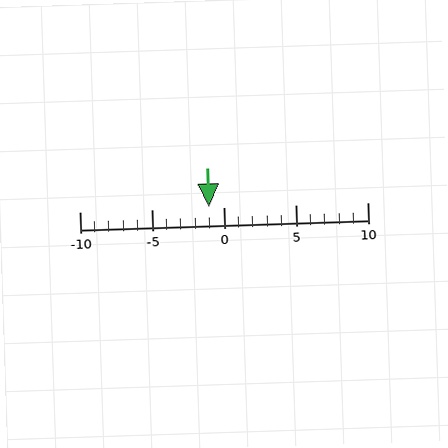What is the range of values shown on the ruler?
The ruler shows values from -10 to 10.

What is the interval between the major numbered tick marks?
The major tick marks are spaced 5 units apart.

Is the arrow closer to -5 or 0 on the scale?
The arrow is closer to 0.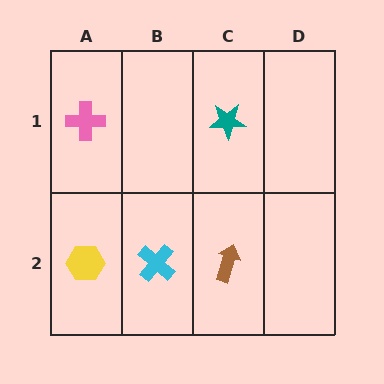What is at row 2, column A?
A yellow hexagon.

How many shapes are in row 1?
2 shapes.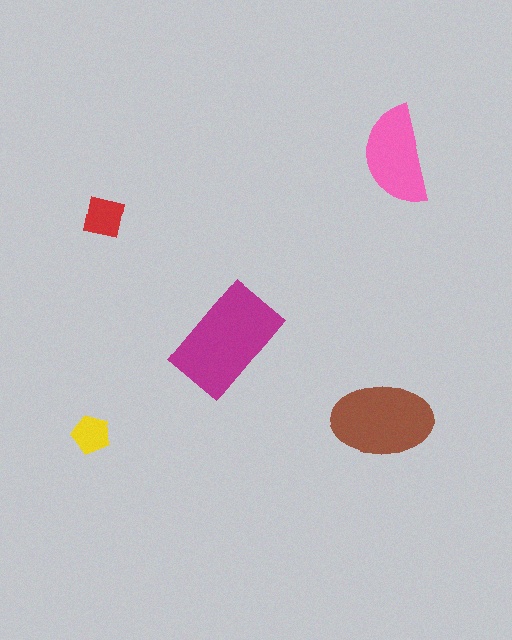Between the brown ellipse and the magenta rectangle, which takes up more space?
The magenta rectangle.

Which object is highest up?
The pink semicircle is topmost.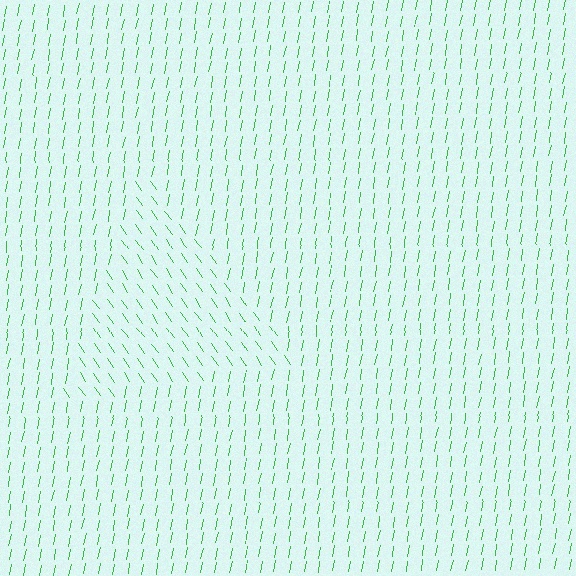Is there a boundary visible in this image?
Yes, there is a texture boundary formed by a change in line orientation.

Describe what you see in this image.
The image is filled with small green line segments. A triangle region in the image has lines oriented differently from the surrounding lines, creating a visible texture boundary.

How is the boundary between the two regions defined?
The boundary is defined purely by a change in line orientation (approximately 45 degrees difference). All lines are the same color and thickness.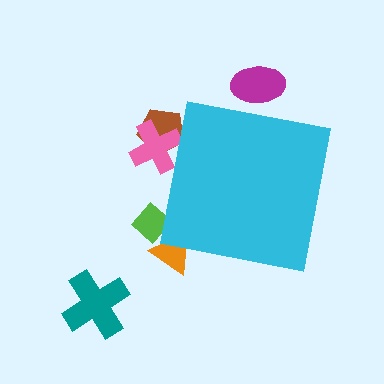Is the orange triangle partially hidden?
Yes, the orange triangle is partially hidden behind the cyan square.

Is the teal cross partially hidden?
No, the teal cross is fully visible.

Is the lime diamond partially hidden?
Yes, the lime diamond is partially hidden behind the cyan square.